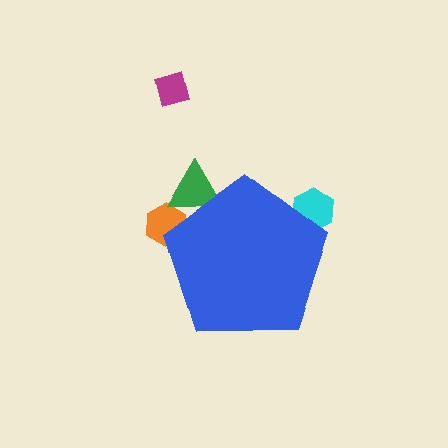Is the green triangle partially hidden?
Yes, the green triangle is partially hidden behind the blue pentagon.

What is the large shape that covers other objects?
A blue pentagon.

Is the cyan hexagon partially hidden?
Yes, the cyan hexagon is partially hidden behind the blue pentagon.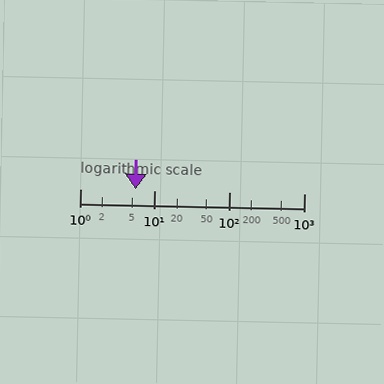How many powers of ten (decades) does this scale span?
The scale spans 3 decades, from 1 to 1000.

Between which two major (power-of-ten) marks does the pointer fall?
The pointer is between 1 and 10.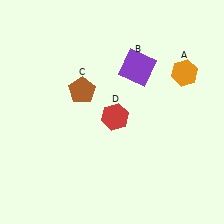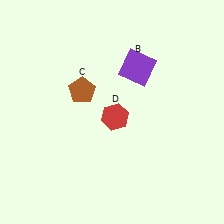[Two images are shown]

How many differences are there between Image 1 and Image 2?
There is 1 difference between the two images.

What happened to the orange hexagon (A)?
The orange hexagon (A) was removed in Image 2. It was in the top-right area of Image 1.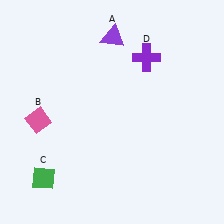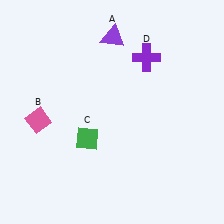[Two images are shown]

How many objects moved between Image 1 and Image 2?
1 object moved between the two images.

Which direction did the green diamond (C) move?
The green diamond (C) moved right.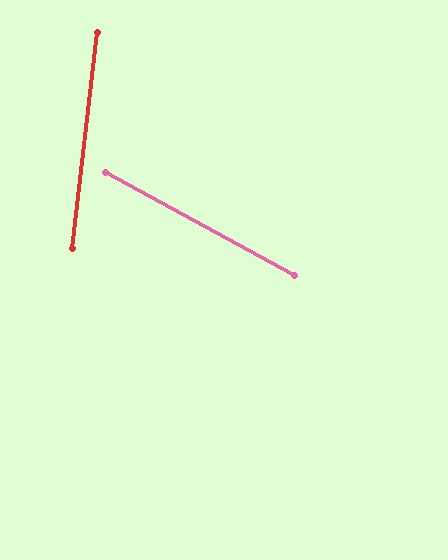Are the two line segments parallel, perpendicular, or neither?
Neither parallel nor perpendicular — they differ by about 68°.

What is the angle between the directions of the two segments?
Approximately 68 degrees.